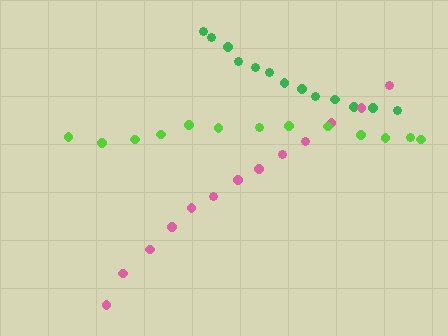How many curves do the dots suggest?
There are 3 distinct paths.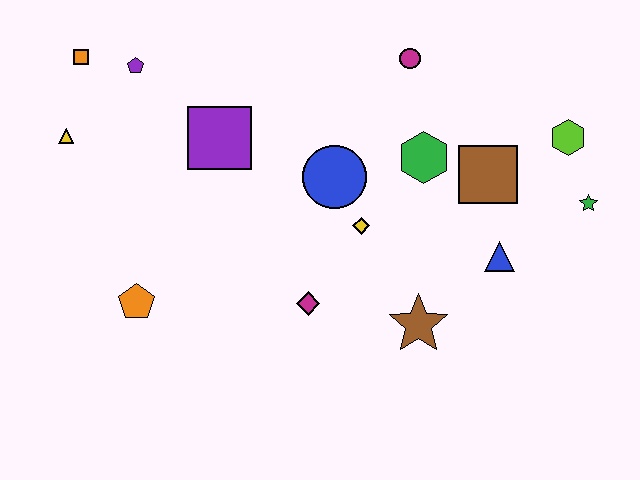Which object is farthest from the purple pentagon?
The green star is farthest from the purple pentagon.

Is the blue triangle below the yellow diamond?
Yes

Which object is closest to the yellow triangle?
The orange square is closest to the yellow triangle.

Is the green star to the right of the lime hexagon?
Yes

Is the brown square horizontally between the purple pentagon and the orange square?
No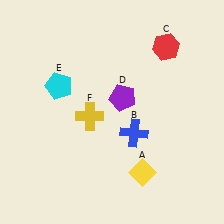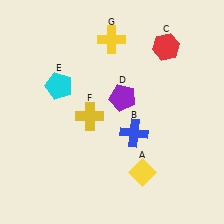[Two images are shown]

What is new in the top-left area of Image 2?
A yellow cross (G) was added in the top-left area of Image 2.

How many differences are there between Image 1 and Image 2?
There is 1 difference between the two images.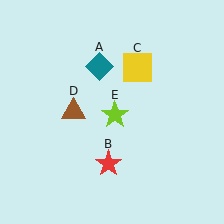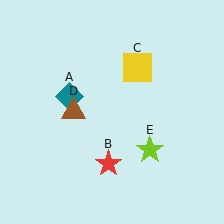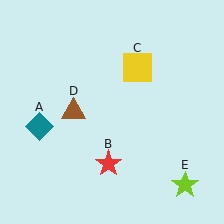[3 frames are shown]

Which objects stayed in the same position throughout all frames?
Red star (object B) and yellow square (object C) and brown triangle (object D) remained stationary.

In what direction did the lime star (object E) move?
The lime star (object E) moved down and to the right.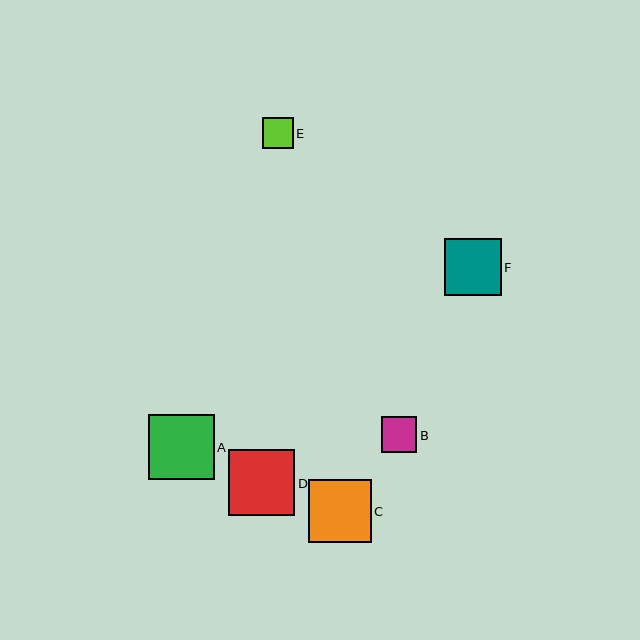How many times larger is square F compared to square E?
Square F is approximately 1.8 times the size of square E.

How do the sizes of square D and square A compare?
Square D and square A are approximately the same size.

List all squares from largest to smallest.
From largest to smallest: D, A, C, F, B, E.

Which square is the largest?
Square D is the largest with a size of approximately 66 pixels.